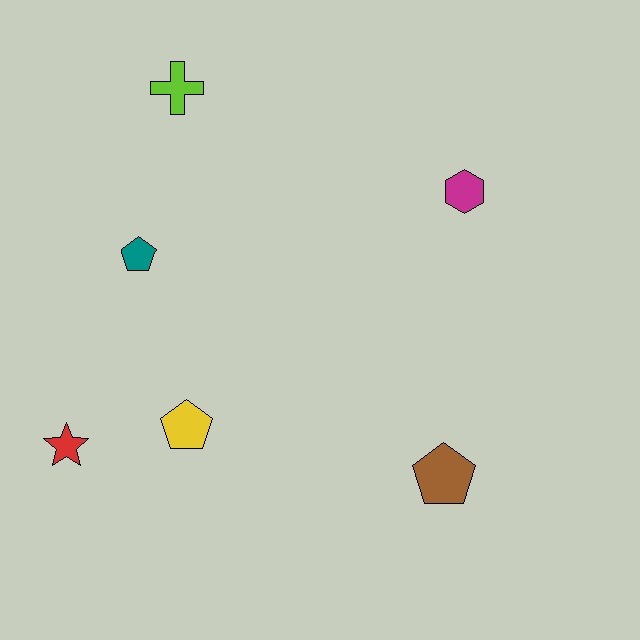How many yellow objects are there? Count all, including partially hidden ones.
There is 1 yellow object.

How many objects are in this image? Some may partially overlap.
There are 6 objects.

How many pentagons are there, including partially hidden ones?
There are 3 pentagons.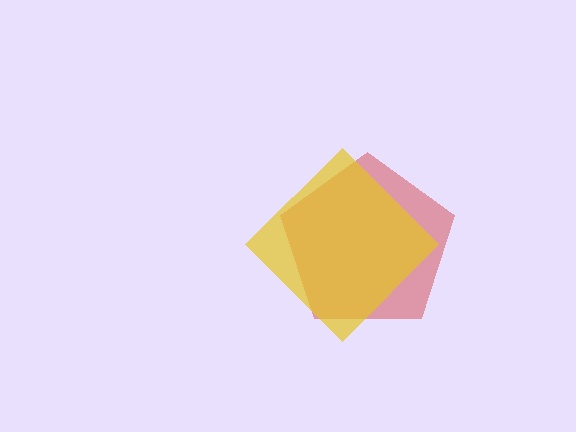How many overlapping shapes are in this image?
There are 2 overlapping shapes in the image.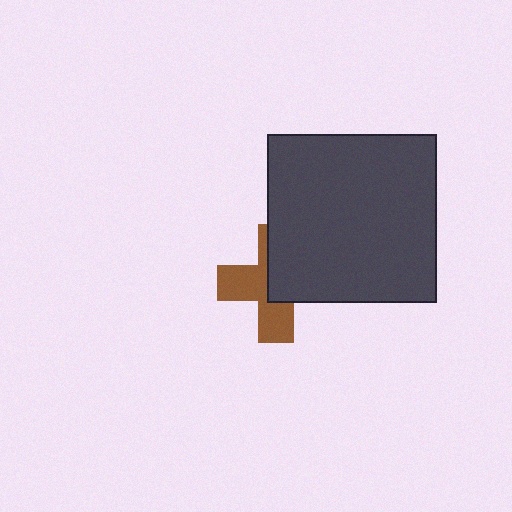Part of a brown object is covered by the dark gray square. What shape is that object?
It is a cross.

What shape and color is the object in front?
The object in front is a dark gray square.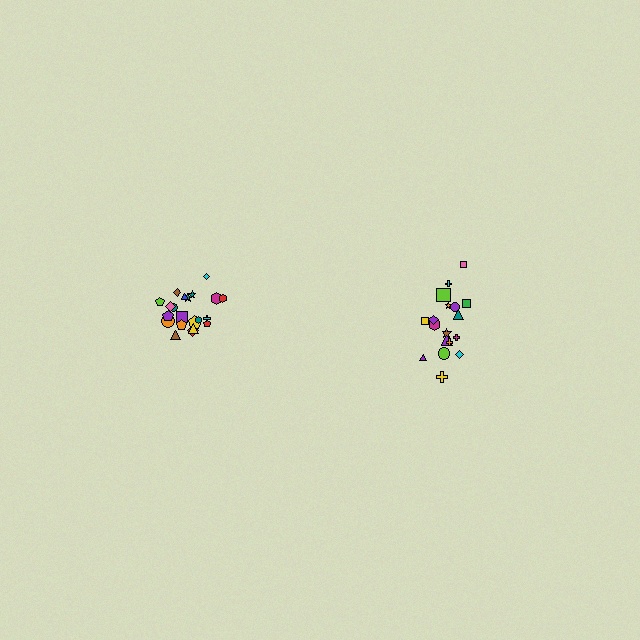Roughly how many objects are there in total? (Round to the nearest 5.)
Roughly 40 objects in total.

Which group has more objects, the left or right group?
The left group.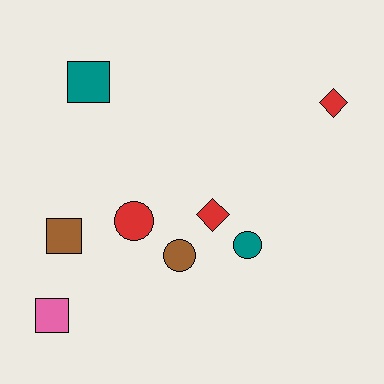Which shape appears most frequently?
Circle, with 3 objects.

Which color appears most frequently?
Red, with 3 objects.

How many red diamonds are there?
There are 2 red diamonds.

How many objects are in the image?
There are 8 objects.